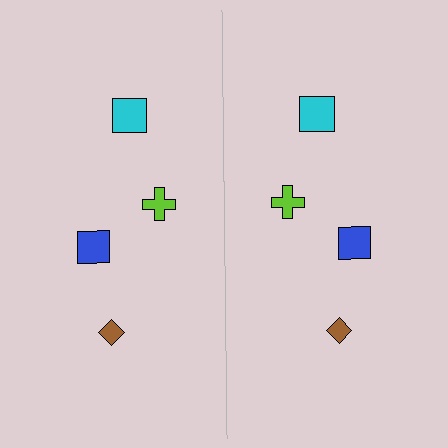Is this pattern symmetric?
Yes, this pattern has bilateral (reflection) symmetry.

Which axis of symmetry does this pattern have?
The pattern has a vertical axis of symmetry running through the center of the image.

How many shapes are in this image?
There are 8 shapes in this image.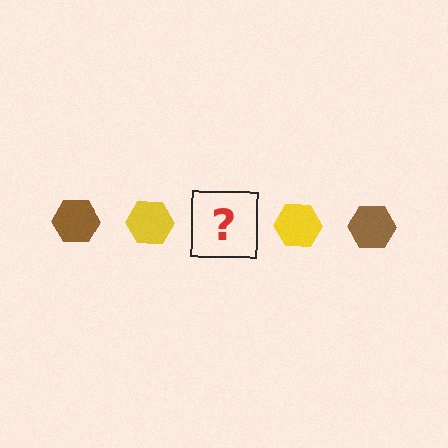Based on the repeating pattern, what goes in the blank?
The blank should be a brown hexagon.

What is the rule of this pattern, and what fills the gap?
The rule is that the pattern cycles through brown, yellow hexagons. The gap should be filled with a brown hexagon.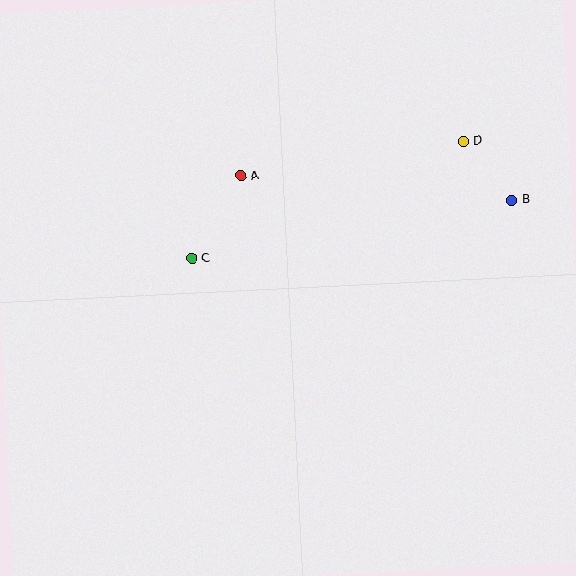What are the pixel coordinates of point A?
Point A is at (240, 176).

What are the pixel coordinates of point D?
Point D is at (463, 142).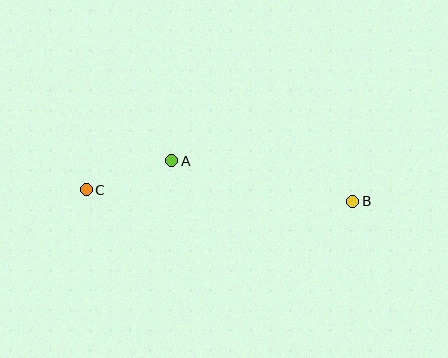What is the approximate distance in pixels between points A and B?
The distance between A and B is approximately 185 pixels.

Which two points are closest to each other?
Points A and C are closest to each other.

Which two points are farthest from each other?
Points B and C are farthest from each other.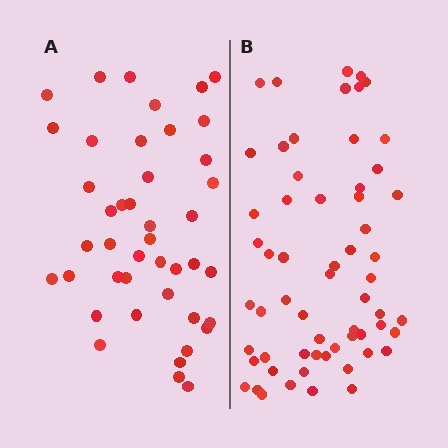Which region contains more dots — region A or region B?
Region B (the right region) has more dots.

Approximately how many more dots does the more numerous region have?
Region B has approximately 15 more dots than region A.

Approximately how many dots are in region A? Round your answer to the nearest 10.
About 40 dots. (The exact count is 43, which rounds to 40.)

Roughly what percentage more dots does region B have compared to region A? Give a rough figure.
About 40% more.